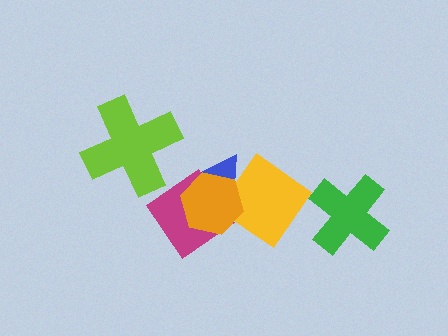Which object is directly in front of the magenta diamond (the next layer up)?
The yellow diamond is directly in front of the magenta diamond.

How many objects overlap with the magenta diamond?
3 objects overlap with the magenta diamond.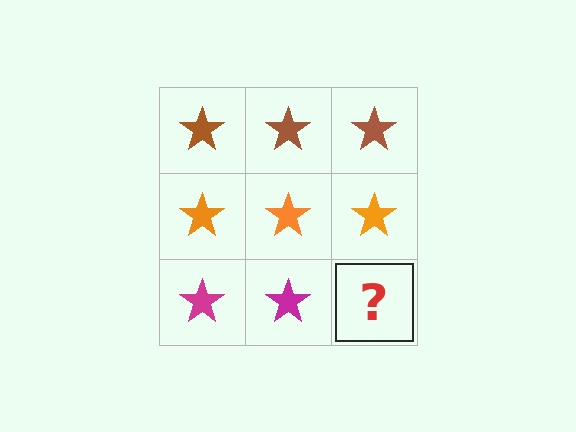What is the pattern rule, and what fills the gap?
The rule is that each row has a consistent color. The gap should be filled with a magenta star.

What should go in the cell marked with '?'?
The missing cell should contain a magenta star.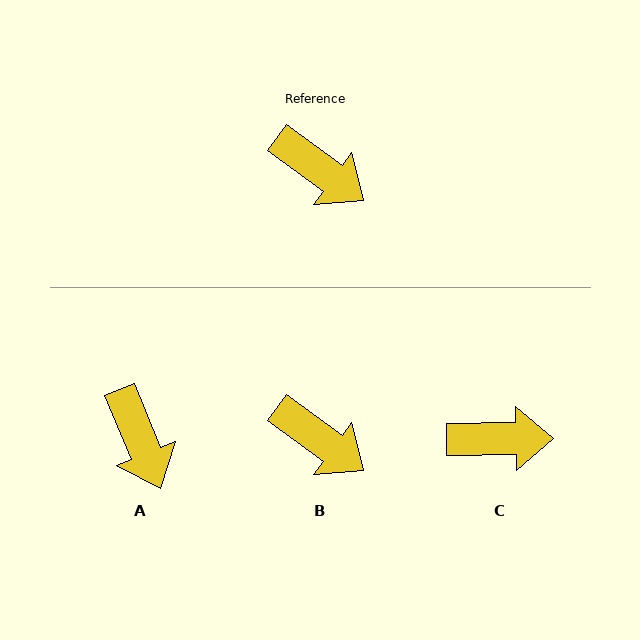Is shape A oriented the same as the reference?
No, it is off by about 32 degrees.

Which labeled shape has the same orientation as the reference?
B.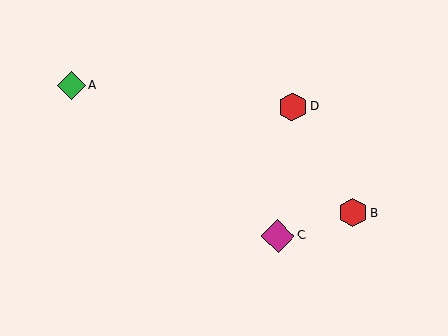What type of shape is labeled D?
Shape D is a red hexagon.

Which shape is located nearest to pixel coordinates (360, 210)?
The red hexagon (labeled B) at (353, 213) is nearest to that location.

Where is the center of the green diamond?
The center of the green diamond is at (72, 85).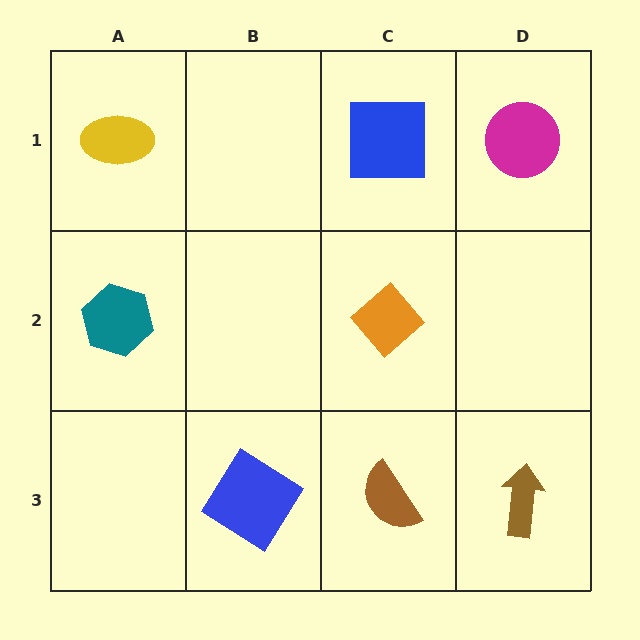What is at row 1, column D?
A magenta circle.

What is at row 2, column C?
An orange diamond.